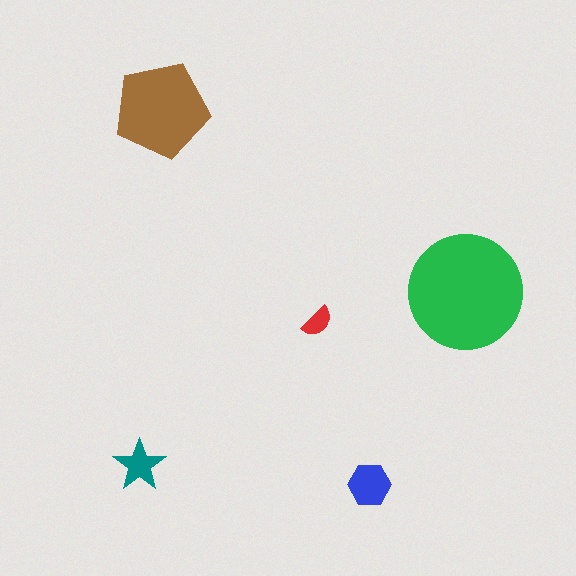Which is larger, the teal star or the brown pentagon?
The brown pentagon.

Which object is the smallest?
The red semicircle.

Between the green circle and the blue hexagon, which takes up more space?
The green circle.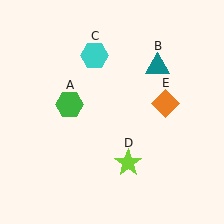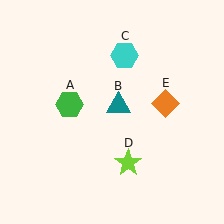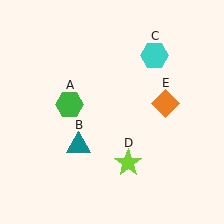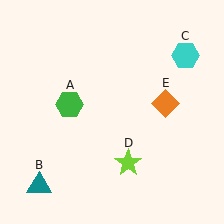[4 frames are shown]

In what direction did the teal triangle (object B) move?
The teal triangle (object B) moved down and to the left.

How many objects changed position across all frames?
2 objects changed position: teal triangle (object B), cyan hexagon (object C).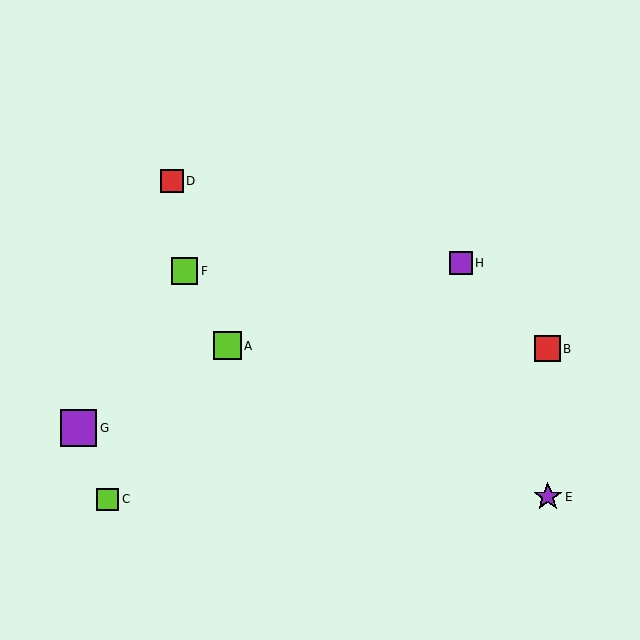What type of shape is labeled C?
Shape C is a lime square.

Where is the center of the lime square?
The center of the lime square is at (184, 271).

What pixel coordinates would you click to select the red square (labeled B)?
Click at (547, 349) to select the red square B.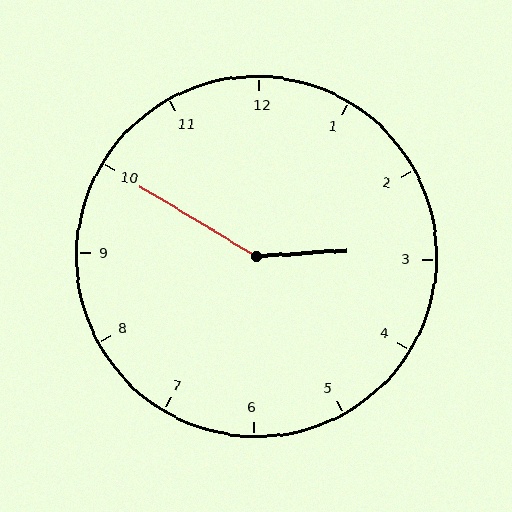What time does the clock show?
2:50.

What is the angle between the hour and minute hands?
Approximately 145 degrees.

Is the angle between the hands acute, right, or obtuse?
It is obtuse.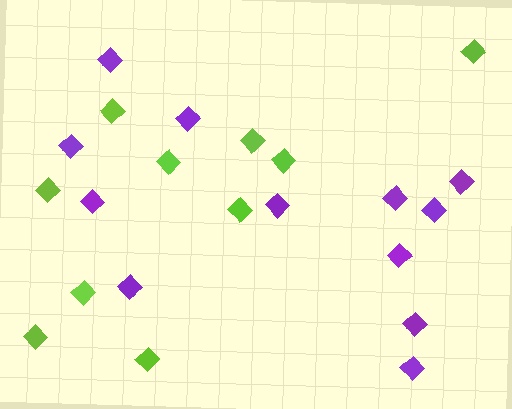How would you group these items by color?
There are 2 groups: one group of purple diamonds (12) and one group of lime diamonds (10).